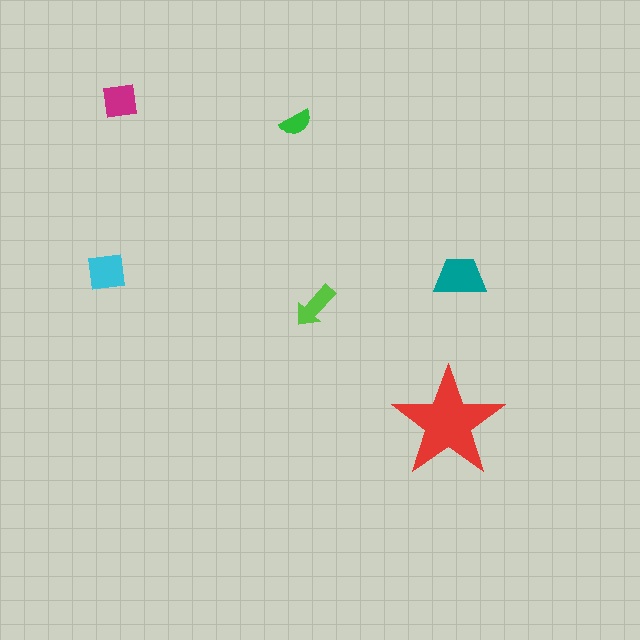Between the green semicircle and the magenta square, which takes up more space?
The magenta square.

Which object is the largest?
The red star.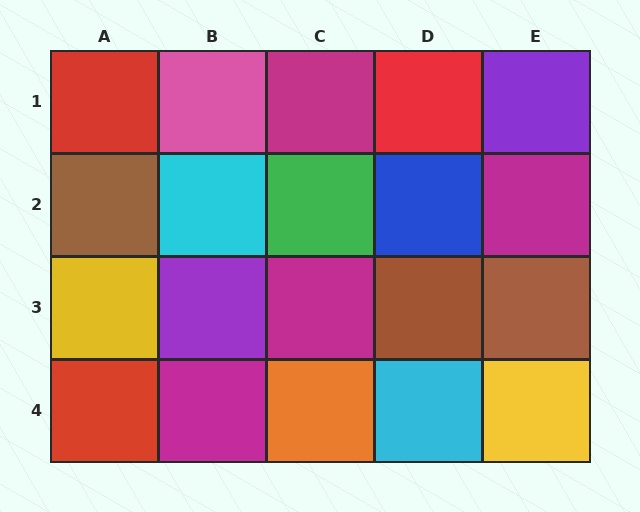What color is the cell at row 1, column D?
Red.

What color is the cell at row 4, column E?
Yellow.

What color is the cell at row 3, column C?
Magenta.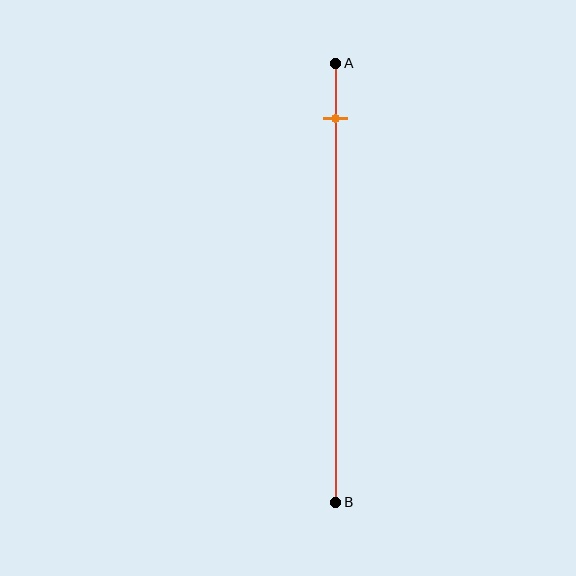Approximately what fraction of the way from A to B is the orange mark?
The orange mark is approximately 15% of the way from A to B.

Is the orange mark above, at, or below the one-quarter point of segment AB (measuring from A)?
The orange mark is above the one-quarter point of segment AB.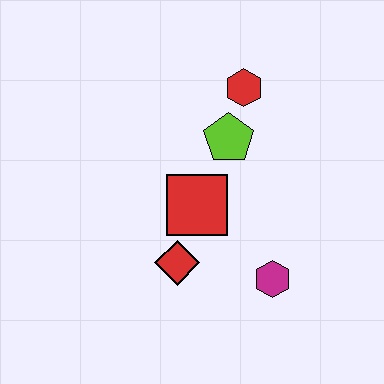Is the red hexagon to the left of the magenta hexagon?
Yes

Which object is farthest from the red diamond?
The red hexagon is farthest from the red diamond.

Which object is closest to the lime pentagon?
The red hexagon is closest to the lime pentagon.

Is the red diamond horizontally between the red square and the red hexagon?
No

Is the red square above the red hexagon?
No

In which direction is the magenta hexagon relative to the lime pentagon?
The magenta hexagon is below the lime pentagon.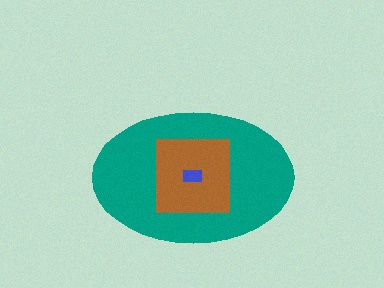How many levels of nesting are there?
3.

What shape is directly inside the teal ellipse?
The brown square.